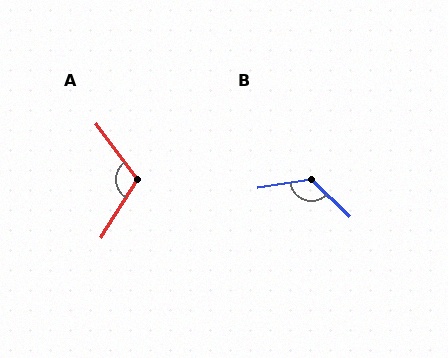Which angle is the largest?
B, at approximately 127 degrees.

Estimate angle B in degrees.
Approximately 127 degrees.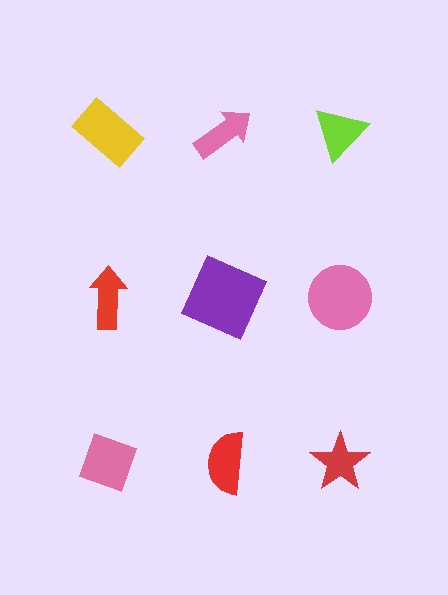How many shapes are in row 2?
3 shapes.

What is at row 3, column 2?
A red semicircle.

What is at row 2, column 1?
A red arrow.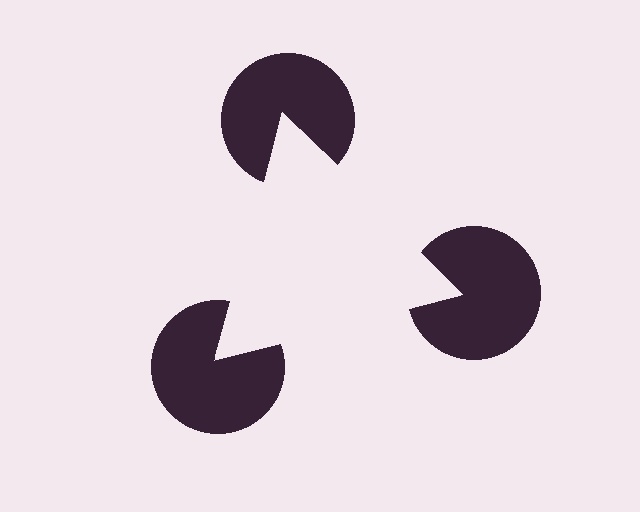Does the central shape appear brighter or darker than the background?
It typically appears slightly brighter than the background, even though no actual brightness change is drawn.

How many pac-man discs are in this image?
There are 3 — one at each vertex of the illusory triangle.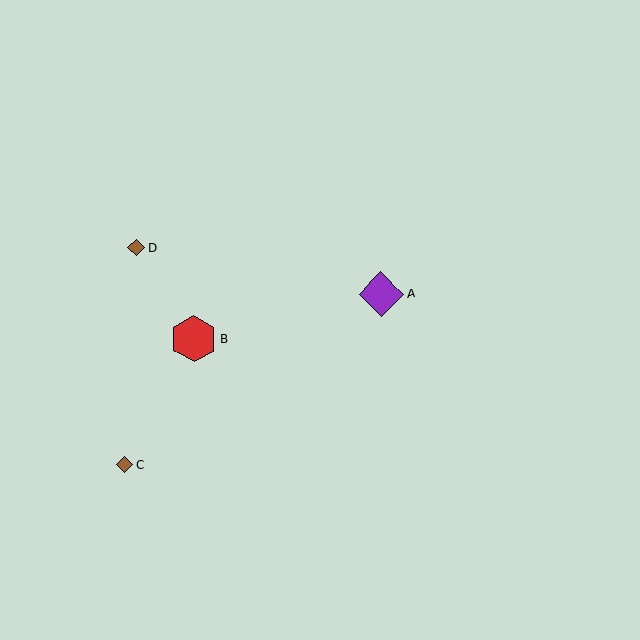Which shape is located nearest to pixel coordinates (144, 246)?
The brown diamond (labeled D) at (136, 248) is nearest to that location.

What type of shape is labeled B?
Shape B is a red hexagon.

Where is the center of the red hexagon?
The center of the red hexagon is at (194, 339).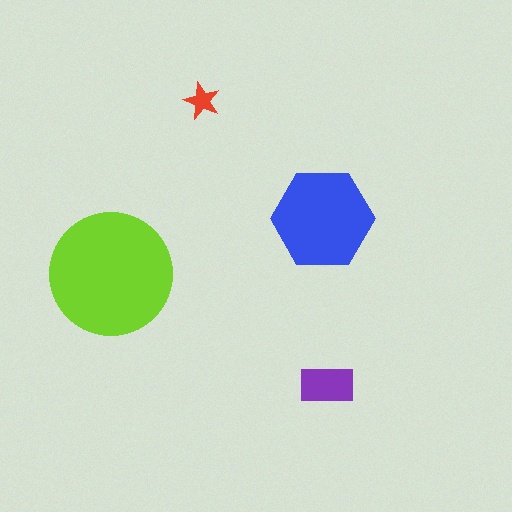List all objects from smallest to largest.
The red star, the purple rectangle, the blue hexagon, the lime circle.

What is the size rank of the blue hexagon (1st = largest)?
2nd.